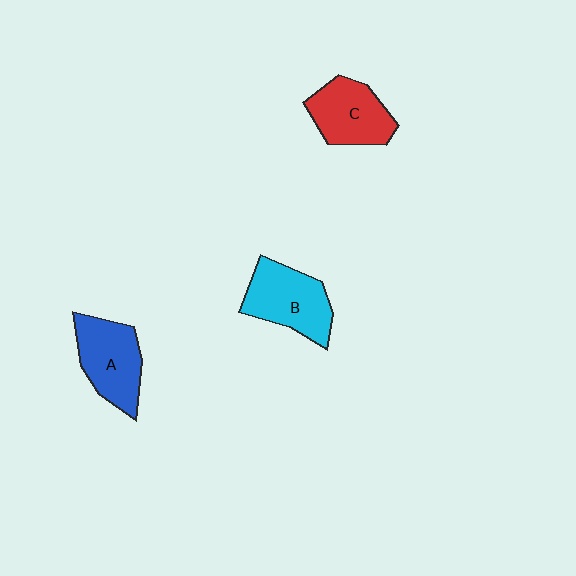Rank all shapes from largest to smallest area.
From largest to smallest: B (cyan), A (blue), C (red).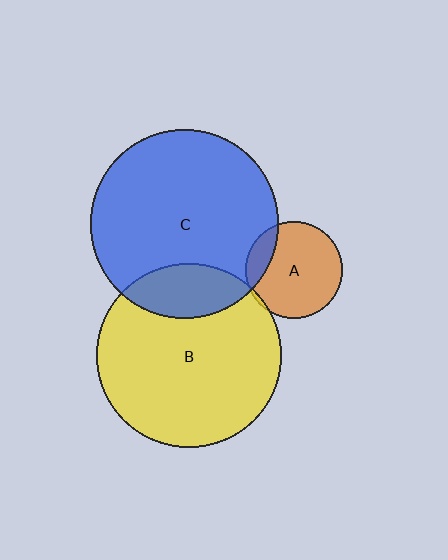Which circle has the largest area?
Circle C (blue).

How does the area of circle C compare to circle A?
Approximately 3.8 times.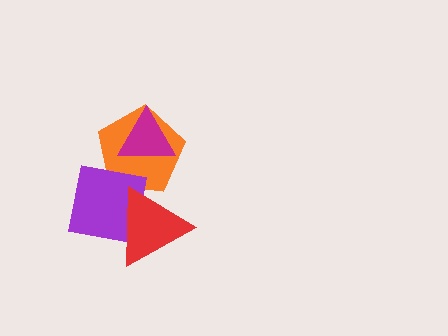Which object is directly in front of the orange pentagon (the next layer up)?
The magenta triangle is directly in front of the orange pentagon.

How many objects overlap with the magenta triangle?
1 object overlaps with the magenta triangle.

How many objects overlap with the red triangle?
2 objects overlap with the red triangle.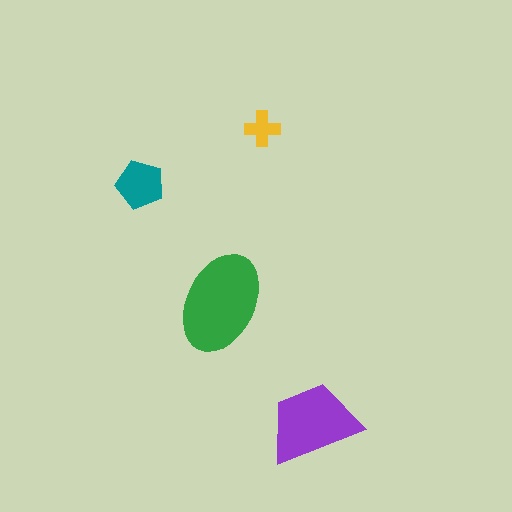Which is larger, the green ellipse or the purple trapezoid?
The green ellipse.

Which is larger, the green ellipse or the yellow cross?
The green ellipse.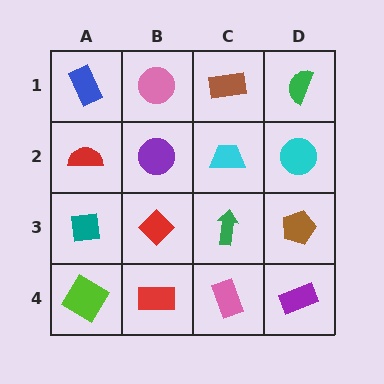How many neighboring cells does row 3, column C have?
4.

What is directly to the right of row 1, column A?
A pink circle.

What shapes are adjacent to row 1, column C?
A cyan trapezoid (row 2, column C), a pink circle (row 1, column B), a green semicircle (row 1, column D).